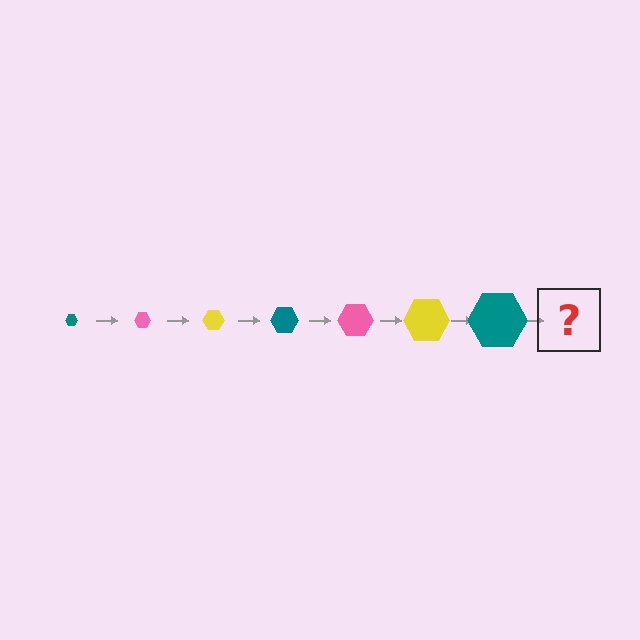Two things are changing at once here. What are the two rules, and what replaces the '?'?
The two rules are that the hexagon grows larger each step and the color cycles through teal, pink, and yellow. The '?' should be a pink hexagon, larger than the previous one.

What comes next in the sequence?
The next element should be a pink hexagon, larger than the previous one.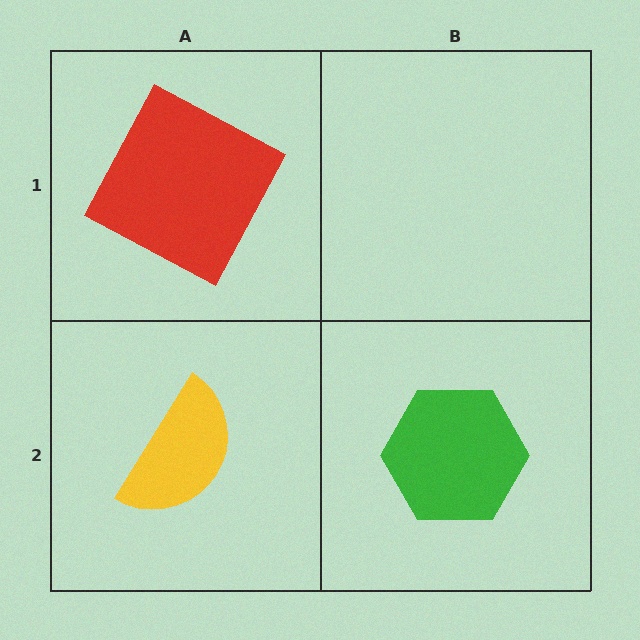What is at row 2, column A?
A yellow semicircle.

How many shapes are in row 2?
2 shapes.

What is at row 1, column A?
A red square.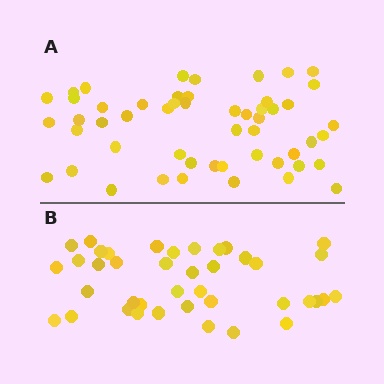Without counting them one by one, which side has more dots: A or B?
Region A (the top region) has more dots.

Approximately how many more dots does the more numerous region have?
Region A has roughly 12 or so more dots than region B.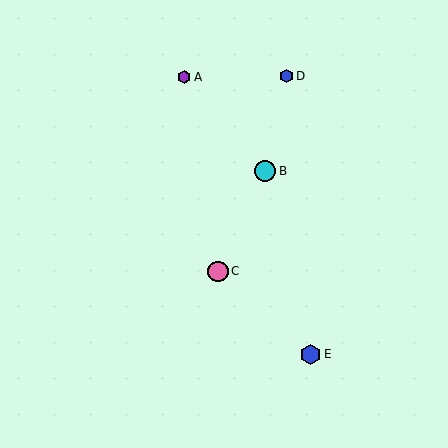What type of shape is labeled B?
Shape B is a cyan circle.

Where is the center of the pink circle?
The center of the pink circle is at (218, 271).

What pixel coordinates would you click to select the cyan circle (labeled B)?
Click at (265, 171) to select the cyan circle B.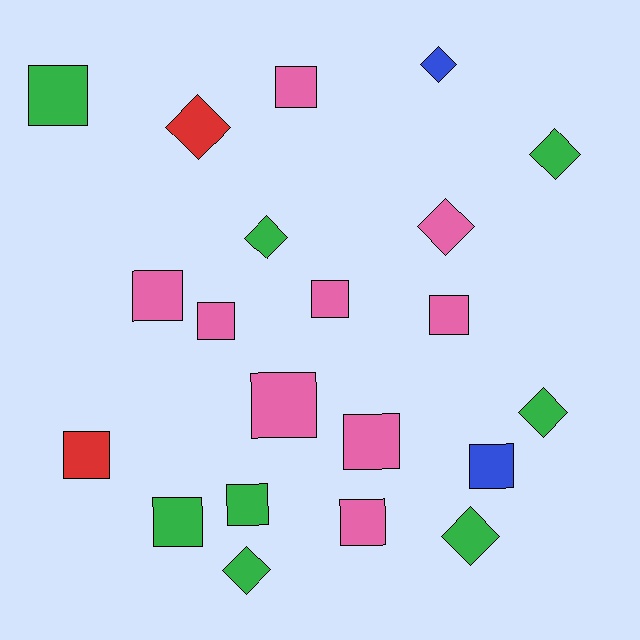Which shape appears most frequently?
Square, with 13 objects.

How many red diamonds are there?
There is 1 red diamond.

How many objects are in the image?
There are 21 objects.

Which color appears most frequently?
Pink, with 9 objects.